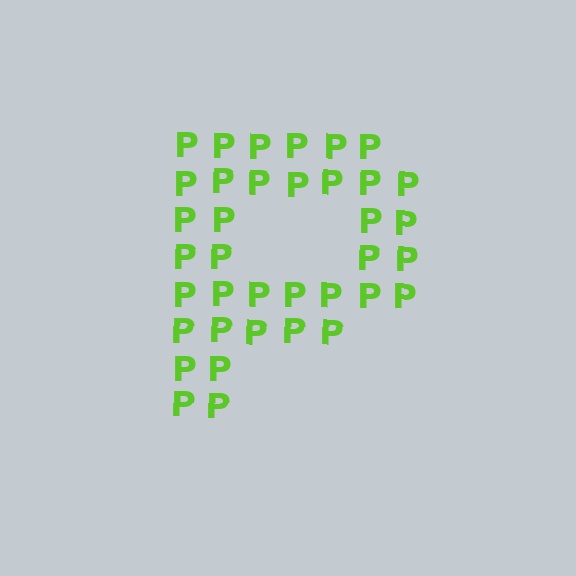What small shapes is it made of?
It is made of small letter P's.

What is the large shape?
The large shape is the letter P.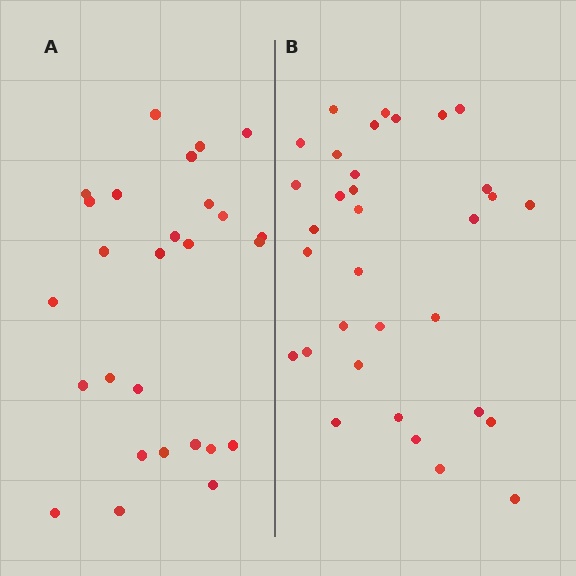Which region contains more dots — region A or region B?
Region B (the right region) has more dots.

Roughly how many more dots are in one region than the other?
Region B has about 6 more dots than region A.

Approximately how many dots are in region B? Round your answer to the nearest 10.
About 30 dots. (The exact count is 33, which rounds to 30.)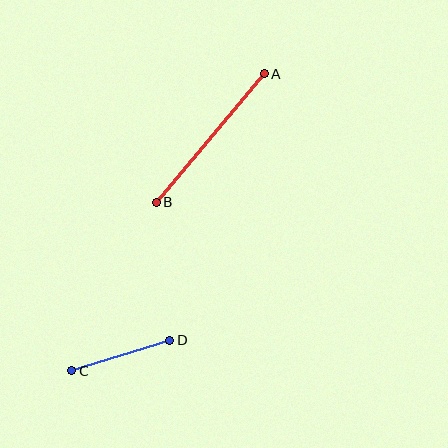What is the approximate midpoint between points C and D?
The midpoint is at approximately (121, 356) pixels.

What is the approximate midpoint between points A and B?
The midpoint is at approximately (210, 138) pixels.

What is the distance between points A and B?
The distance is approximately 168 pixels.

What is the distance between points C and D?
The distance is approximately 102 pixels.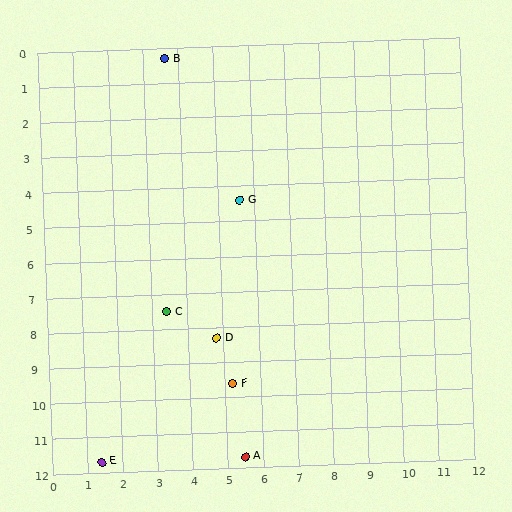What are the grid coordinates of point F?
Point F is at approximately (5.2, 9.6).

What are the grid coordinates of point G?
Point G is at approximately (5.6, 4.4).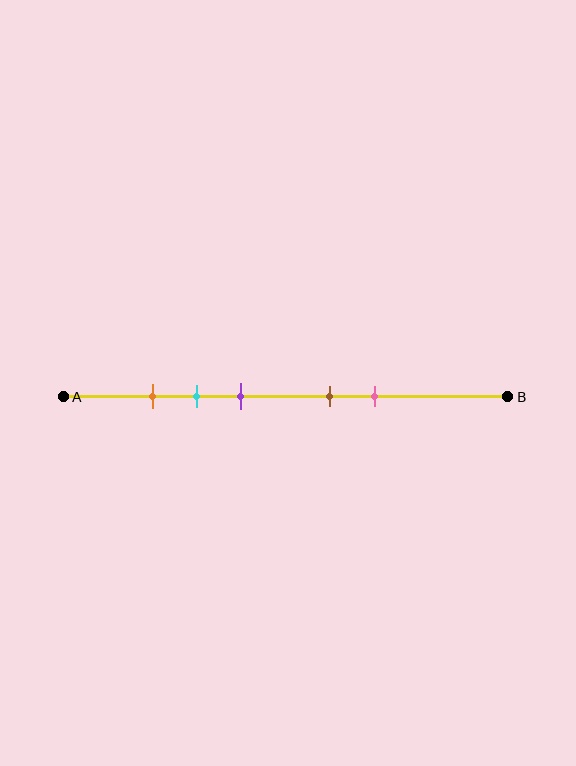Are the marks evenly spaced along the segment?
No, the marks are not evenly spaced.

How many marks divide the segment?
There are 5 marks dividing the segment.